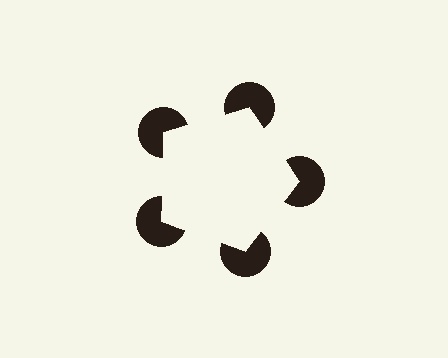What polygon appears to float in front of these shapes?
An illusory pentagon — its edges are inferred from the aligned wedge cuts in the pac-man discs, not physically drawn.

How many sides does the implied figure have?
5 sides.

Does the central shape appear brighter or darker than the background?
It typically appears slightly brighter than the background, even though no actual brightness change is drawn.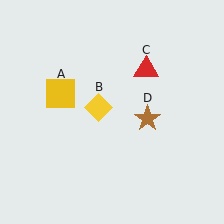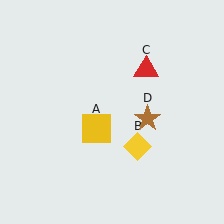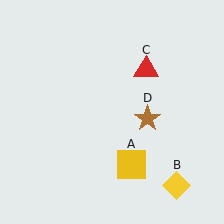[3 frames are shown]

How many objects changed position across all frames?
2 objects changed position: yellow square (object A), yellow diamond (object B).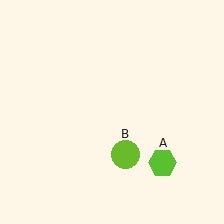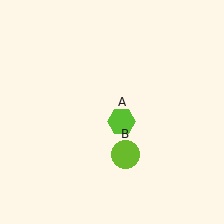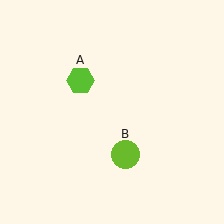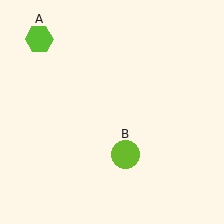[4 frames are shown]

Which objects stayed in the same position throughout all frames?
Lime circle (object B) remained stationary.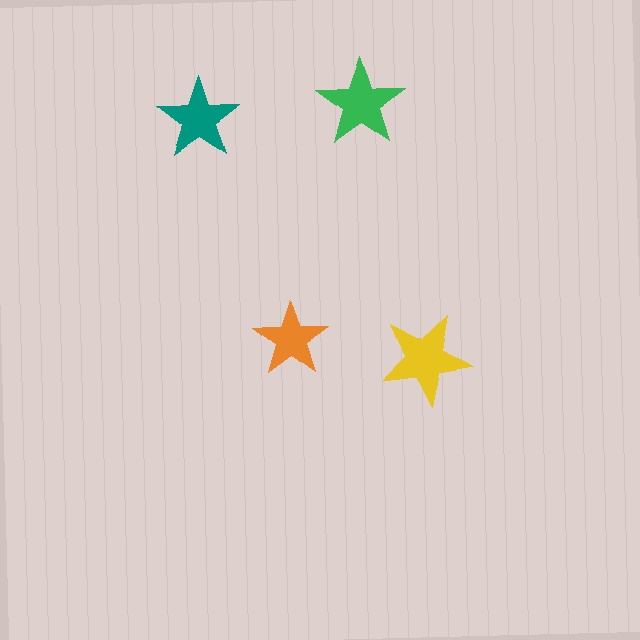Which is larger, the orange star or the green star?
The green one.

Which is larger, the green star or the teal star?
The green one.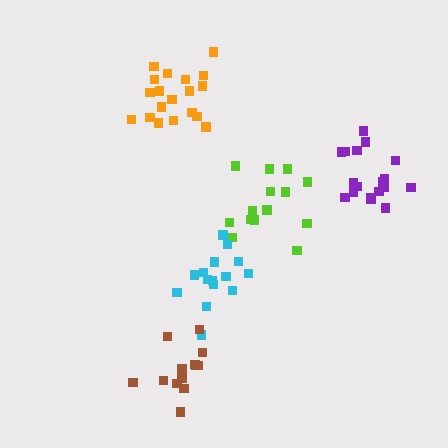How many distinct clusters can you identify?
There are 5 distinct clusters.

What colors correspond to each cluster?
The clusters are colored: orange, lime, cyan, brown, purple.